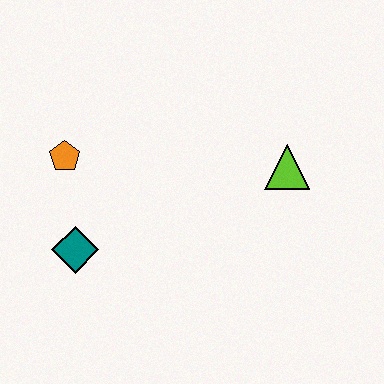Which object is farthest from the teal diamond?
The lime triangle is farthest from the teal diamond.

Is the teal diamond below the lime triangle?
Yes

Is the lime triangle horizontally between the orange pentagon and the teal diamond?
No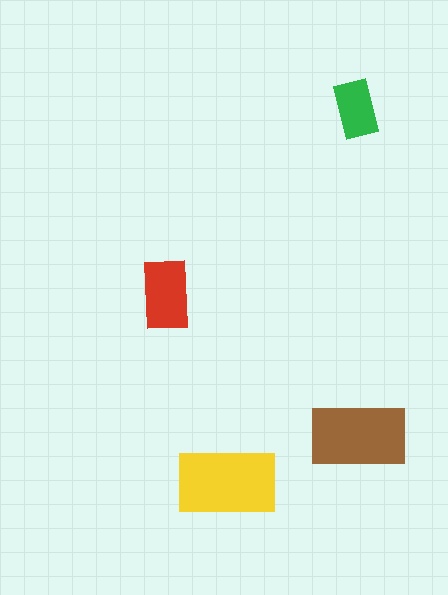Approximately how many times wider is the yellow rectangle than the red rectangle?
About 1.5 times wider.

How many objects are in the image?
There are 4 objects in the image.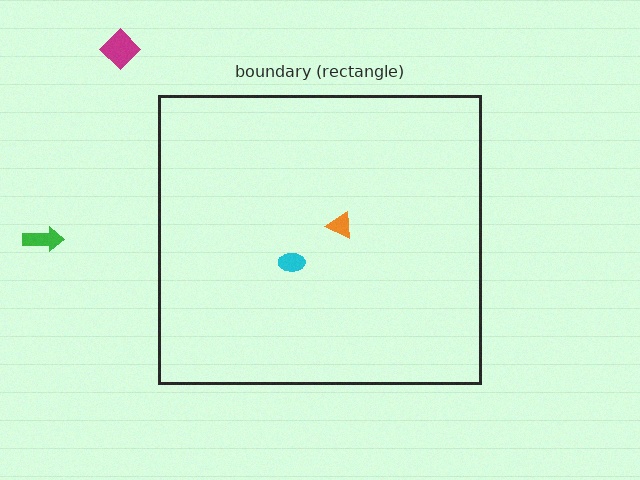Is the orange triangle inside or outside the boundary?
Inside.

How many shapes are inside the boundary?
2 inside, 2 outside.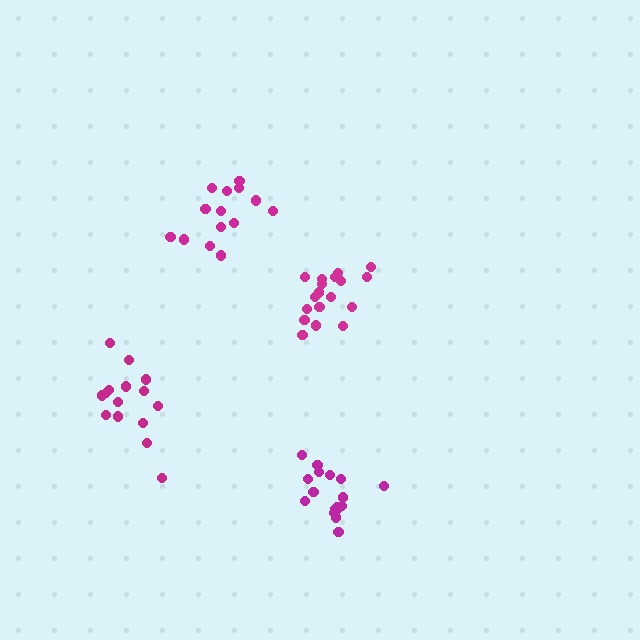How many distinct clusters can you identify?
There are 4 distinct clusters.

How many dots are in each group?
Group 1: 18 dots, Group 2: 15 dots, Group 3: 17 dots, Group 4: 14 dots (64 total).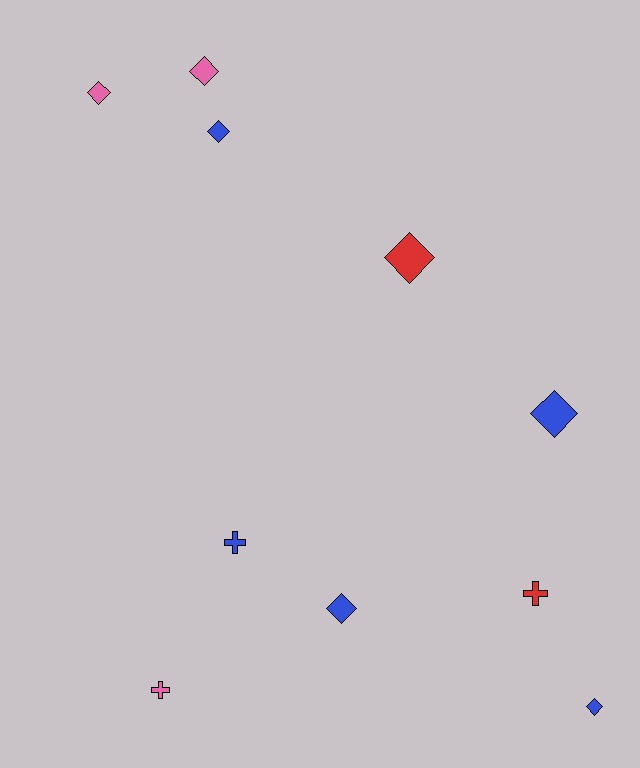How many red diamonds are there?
There is 1 red diamond.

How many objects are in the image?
There are 10 objects.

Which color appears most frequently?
Blue, with 5 objects.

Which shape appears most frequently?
Diamond, with 7 objects.